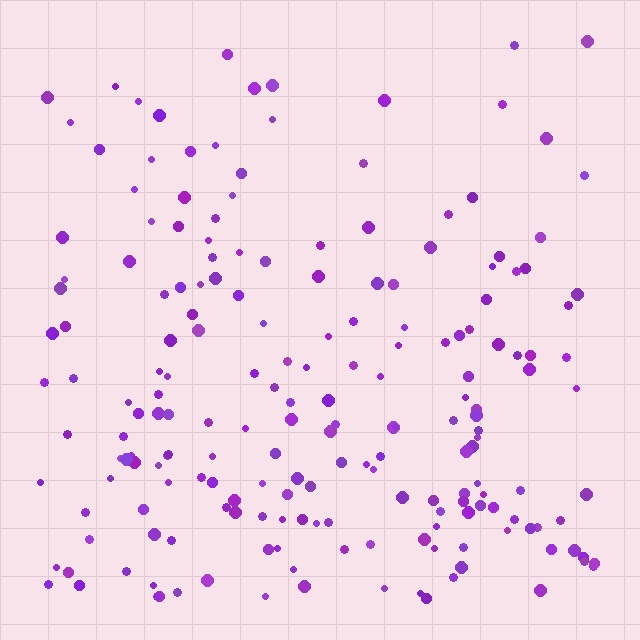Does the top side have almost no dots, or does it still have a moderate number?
Still a moderate number, just noticeably fewer than the bottom.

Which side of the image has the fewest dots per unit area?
The top.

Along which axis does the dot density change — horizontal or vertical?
Vertical.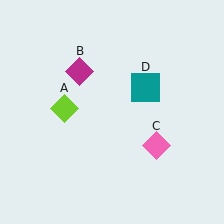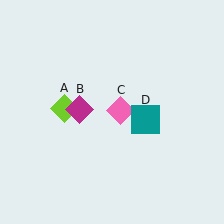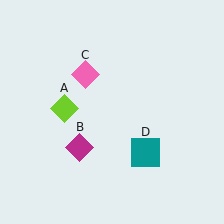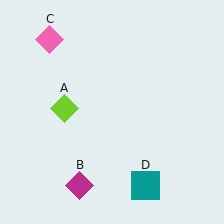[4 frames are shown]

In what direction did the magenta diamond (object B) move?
The magenta diamond (object B) moved down.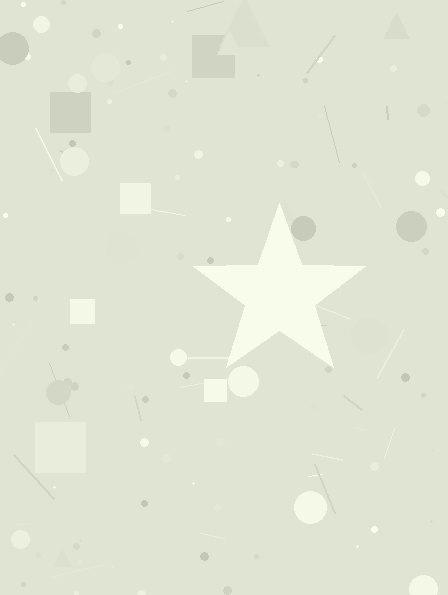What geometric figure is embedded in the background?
A star is embedded in the background.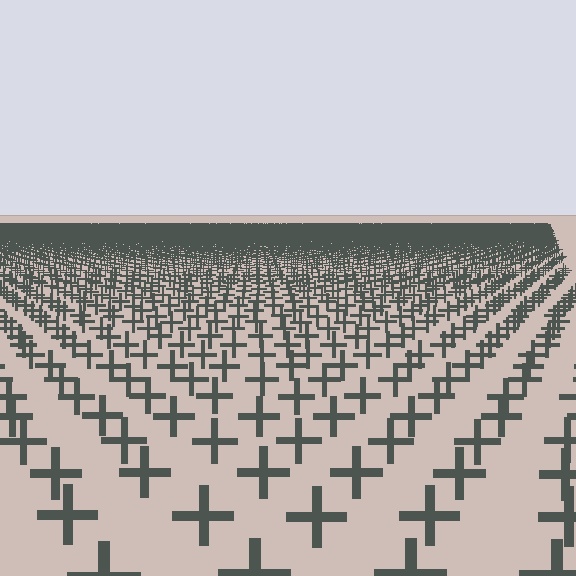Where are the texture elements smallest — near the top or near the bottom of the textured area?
Near the top.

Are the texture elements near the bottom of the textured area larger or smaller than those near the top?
Larger. Near the bottom, elements are closer to the viewer and appear at a bigger on-screen size.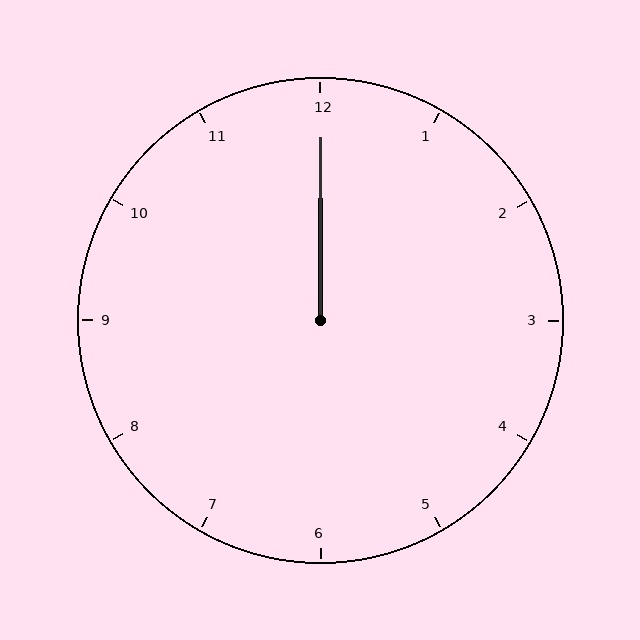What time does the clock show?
12:00.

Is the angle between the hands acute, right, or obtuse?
It is acute.